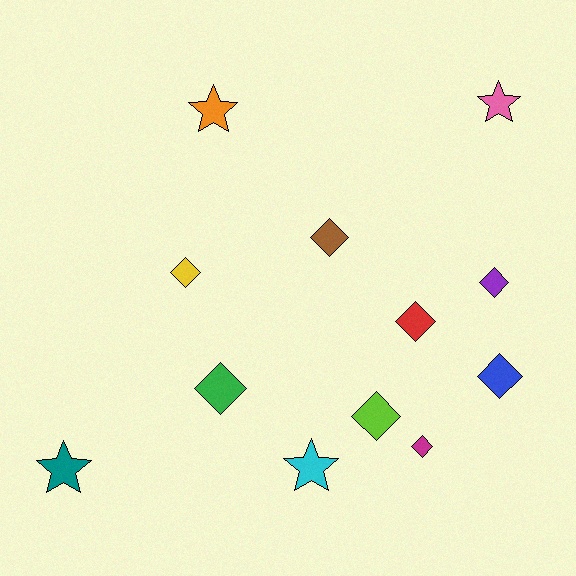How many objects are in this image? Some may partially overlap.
There are 12 objects.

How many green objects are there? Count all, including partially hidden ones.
There is 1 green object.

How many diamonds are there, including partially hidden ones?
There are 8 diamonds.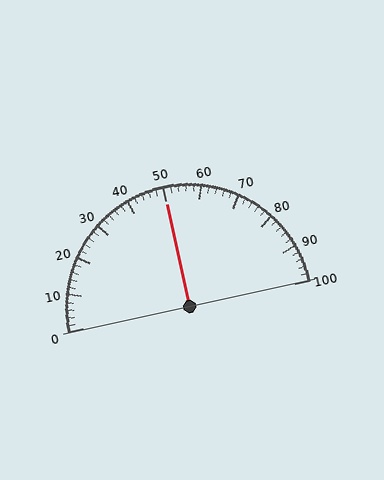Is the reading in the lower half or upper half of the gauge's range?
The reading is in the upper half of the range (0 to 100).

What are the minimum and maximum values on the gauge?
The gauge ranges from 0 to 100.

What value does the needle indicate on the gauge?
The needle indicates approximately 50.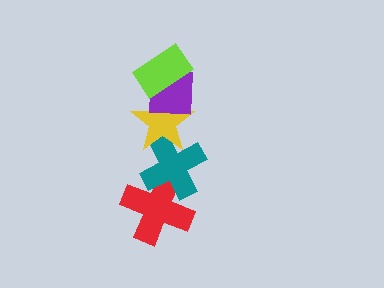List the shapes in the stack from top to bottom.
From top to bottom: the lime rectangle, the purple square, the yellow star, the teal cross, the red cross.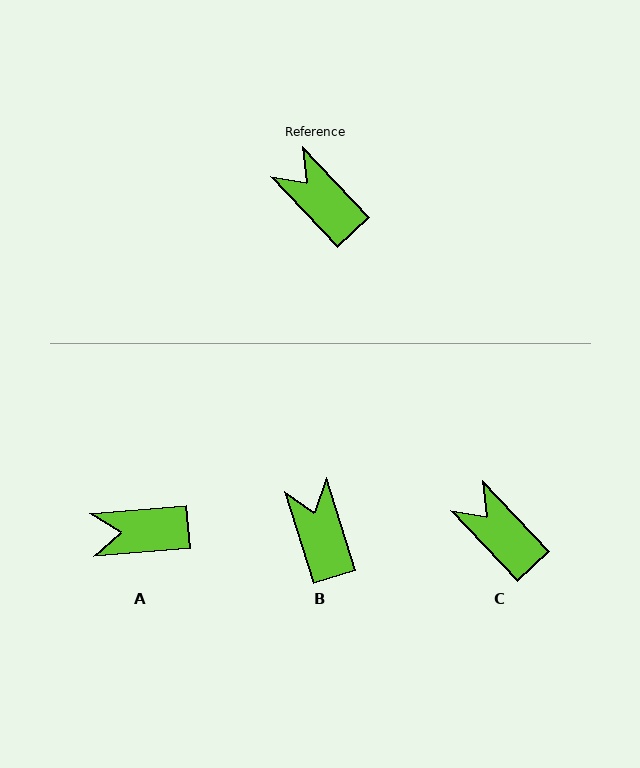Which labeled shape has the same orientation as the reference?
C.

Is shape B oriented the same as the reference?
No, it is off by about 25 degrees.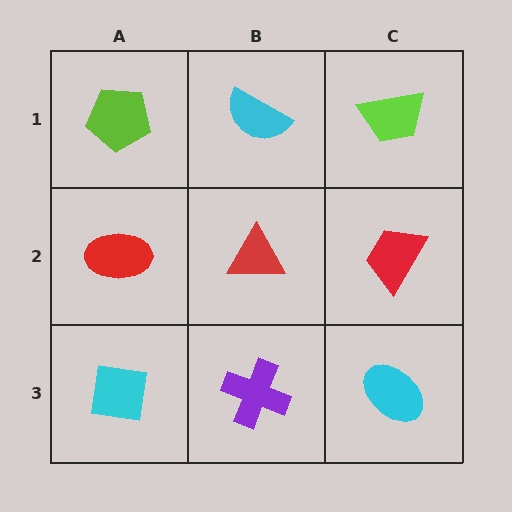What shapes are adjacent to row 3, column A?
A red ellipse (row 2, column A), a purple cross (row 3, column B).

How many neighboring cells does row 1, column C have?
2.